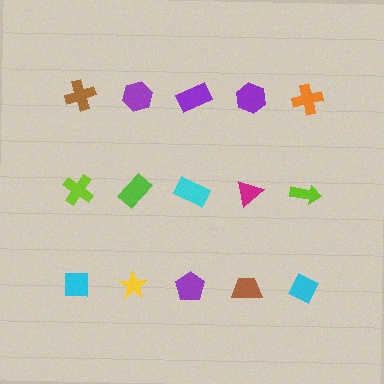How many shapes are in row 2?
5 shapes.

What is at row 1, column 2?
A purple hexagon.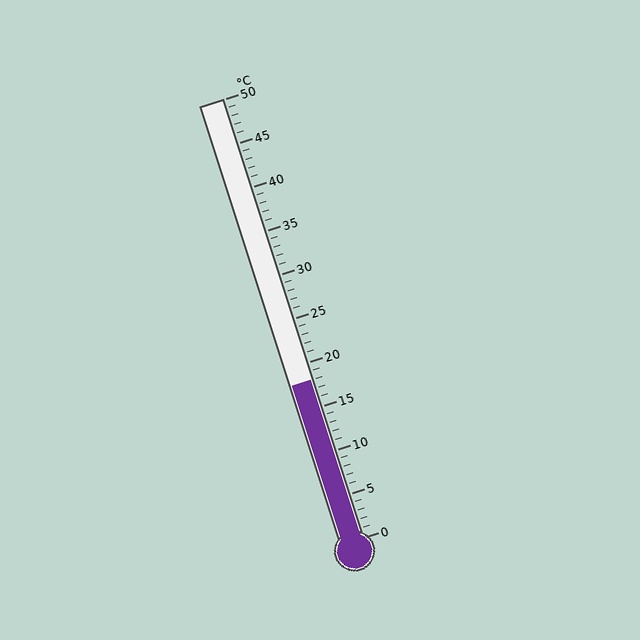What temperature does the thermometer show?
The thermometer shows approximately 18°C.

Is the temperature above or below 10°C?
The temperature is above 10°C.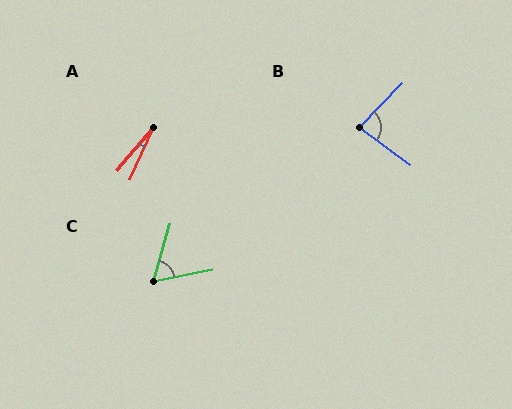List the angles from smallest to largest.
A (15°), C (63°), B (82°).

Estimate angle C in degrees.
Approximately 63 degrees.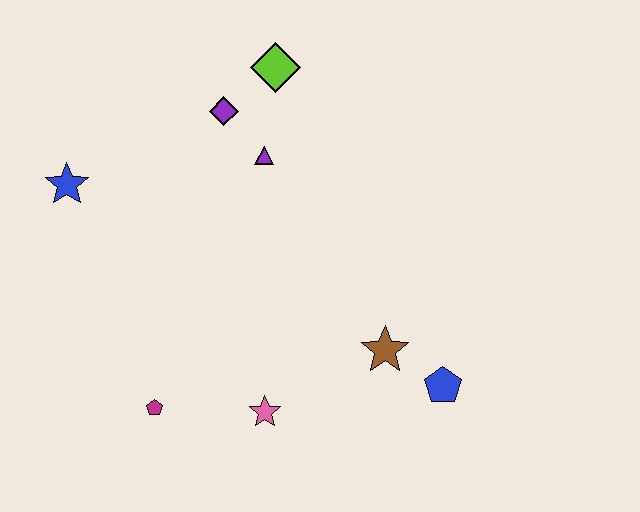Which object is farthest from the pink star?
The lime diamond is farthest from the pink star.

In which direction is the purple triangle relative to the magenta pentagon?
The purple triangle is above the magenta pentagon.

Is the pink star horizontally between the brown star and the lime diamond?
No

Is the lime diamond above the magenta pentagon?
Yes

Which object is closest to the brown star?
The blue pentagon is closest to the brown star.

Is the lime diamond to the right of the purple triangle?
Yes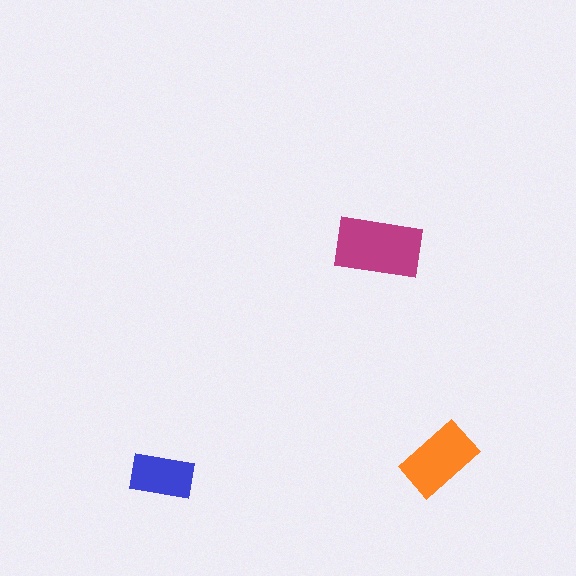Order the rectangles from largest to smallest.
the magenta one, the orange one, the blue one.